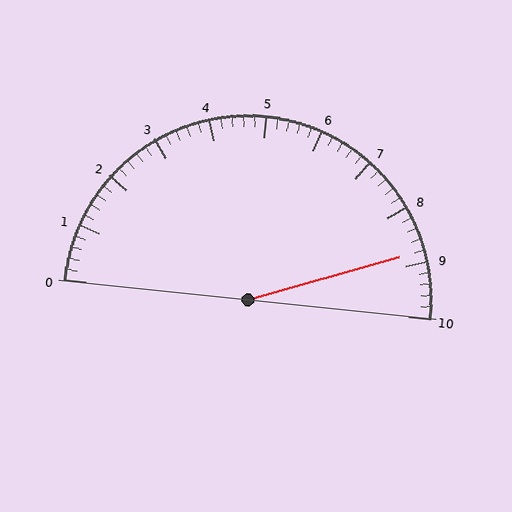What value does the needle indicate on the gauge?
The needle indicates approximately 8.8.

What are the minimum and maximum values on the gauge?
The gauge ranges from 0 to 10.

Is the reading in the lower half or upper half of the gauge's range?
The reading is in the upper half of the range (0 to 10).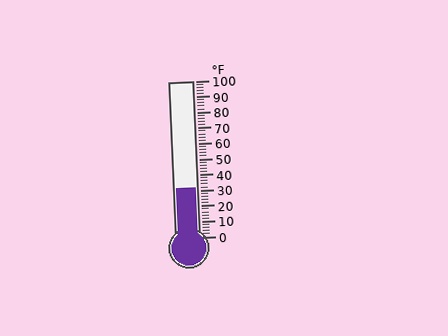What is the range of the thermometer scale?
The thermometer scale ranges from 0°F to 100°F.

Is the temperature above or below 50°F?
The temperature is below 50°F.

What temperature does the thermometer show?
The thermometer shows approximately 32°F.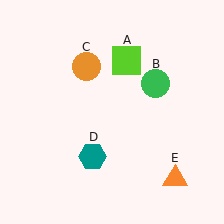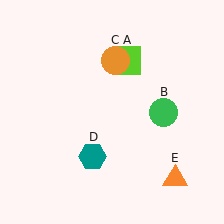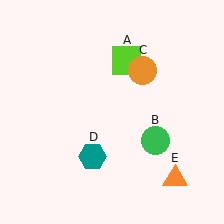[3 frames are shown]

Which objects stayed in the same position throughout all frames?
Lime square (object A) and teal hexagon (object D) and orange triangle (object E) remained stationary.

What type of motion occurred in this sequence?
The green circle (object B), orange circle (object C) rotated clockwise around the center of the scene.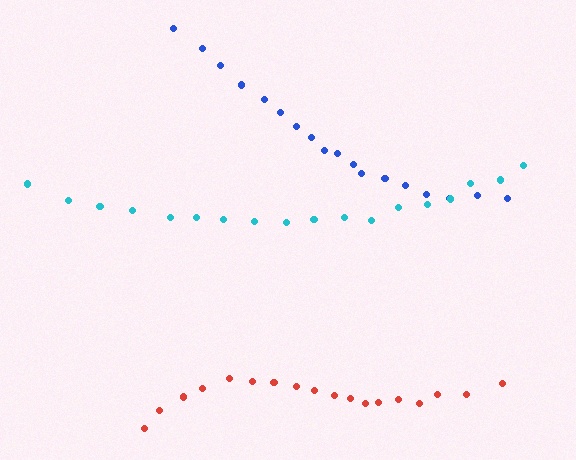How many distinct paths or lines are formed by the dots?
There are 3 distinct paths.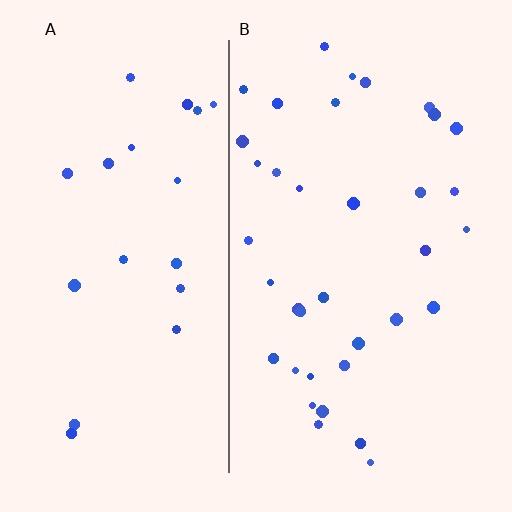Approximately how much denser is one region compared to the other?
Approximately 1.8× — region B over region A.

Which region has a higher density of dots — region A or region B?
B (the right).